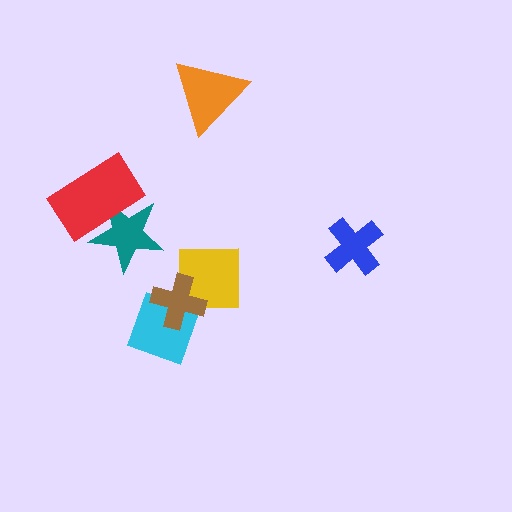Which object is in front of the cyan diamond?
The brown cross is in front of the cyan diamond.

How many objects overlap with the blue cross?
0 objects overlap with the blue cross.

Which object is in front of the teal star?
The red rectangle is in front of the teal star.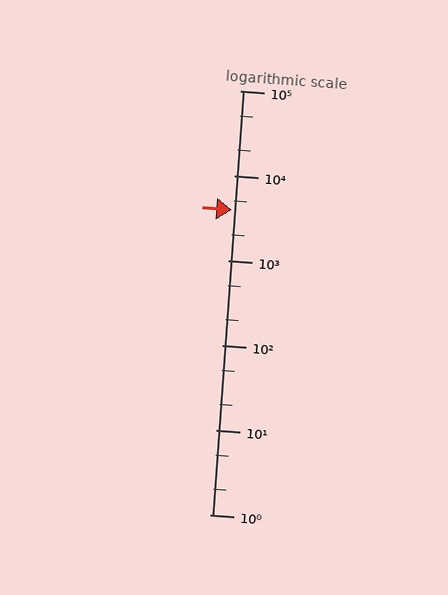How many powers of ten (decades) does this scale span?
The scale spans 5 decades, from 1 to 100000.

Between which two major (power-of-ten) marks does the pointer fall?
The pointer is between 1000 and 10000.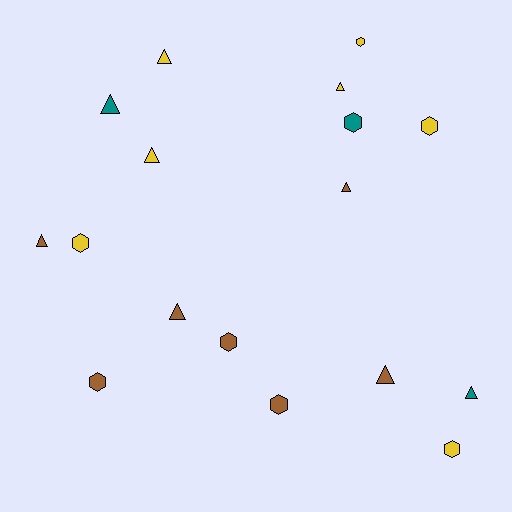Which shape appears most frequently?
Triangle, with 9 objects.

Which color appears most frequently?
Yellow, with 7 objects.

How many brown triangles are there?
There are 4 brown triangles.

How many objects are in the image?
There are 17 objects.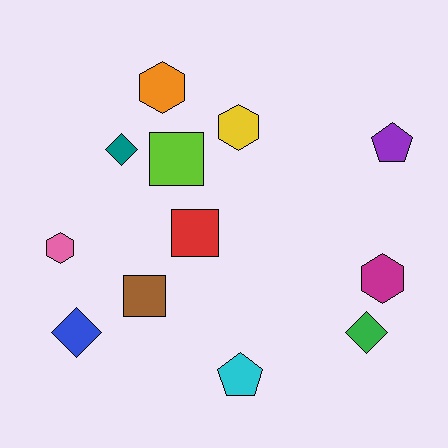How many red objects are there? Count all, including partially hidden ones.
There is 1 red object.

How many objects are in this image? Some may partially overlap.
There are 12 objects.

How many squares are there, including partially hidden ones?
There are 3 squares.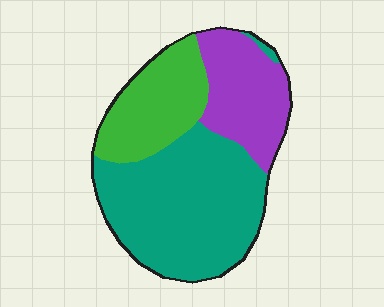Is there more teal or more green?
Teal.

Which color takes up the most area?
Teal, at roughly 50%.